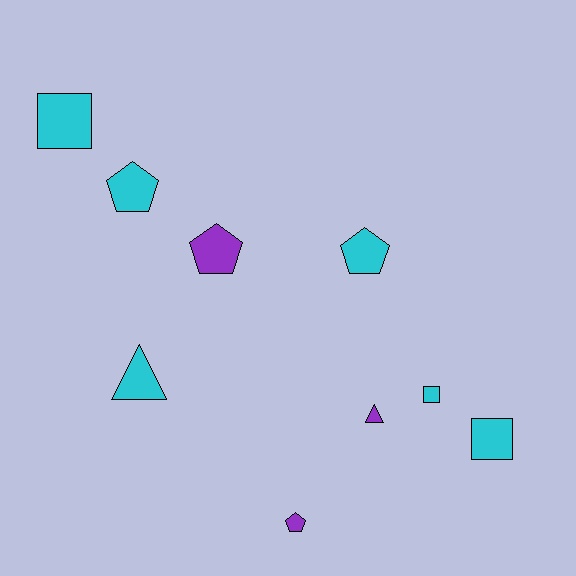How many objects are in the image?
There are 9 objects.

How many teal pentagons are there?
There are no teal pentagons.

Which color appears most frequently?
Cyan, with 6 objects.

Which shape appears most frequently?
Pentagon, with 4 objects.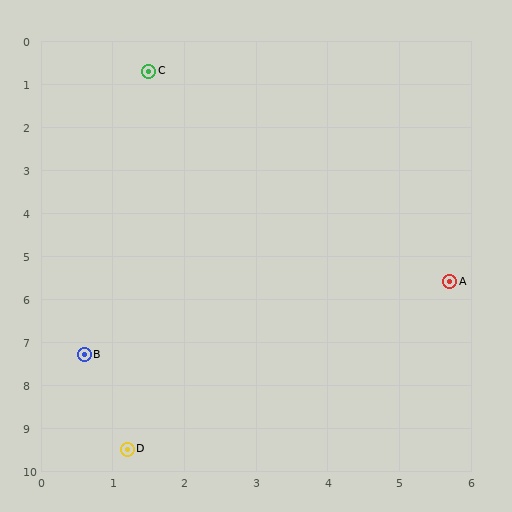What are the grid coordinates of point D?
Point D is at approximately (1.2, 9.5).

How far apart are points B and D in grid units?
Points B and D are about 2.3 grid units apart.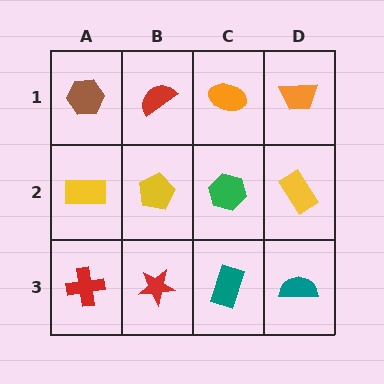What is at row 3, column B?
A red star.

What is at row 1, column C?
An orange ellipse.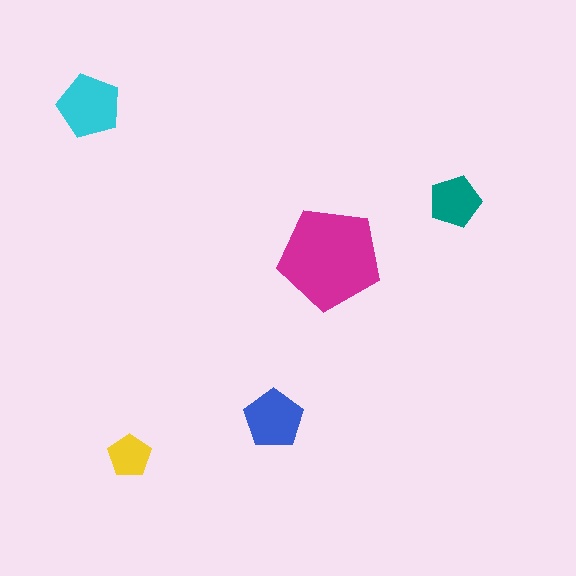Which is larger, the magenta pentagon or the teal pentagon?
The magenta one.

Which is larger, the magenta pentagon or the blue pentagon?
The magenta one.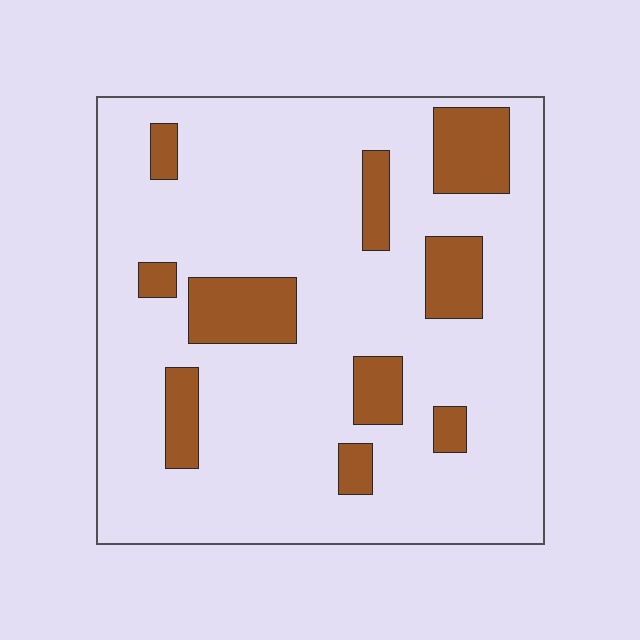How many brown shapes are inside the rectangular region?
10.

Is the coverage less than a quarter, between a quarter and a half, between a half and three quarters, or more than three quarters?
Less than a quarter.